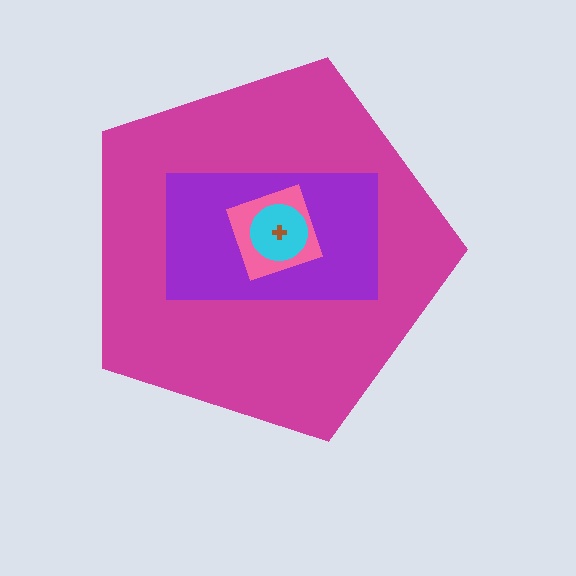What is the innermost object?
The brown cross.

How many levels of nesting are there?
5.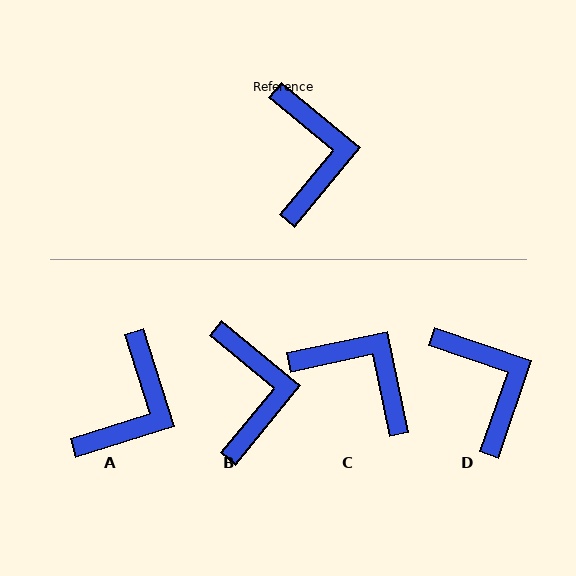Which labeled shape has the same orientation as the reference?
B.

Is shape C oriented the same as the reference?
No, it is off by about 51 degrees.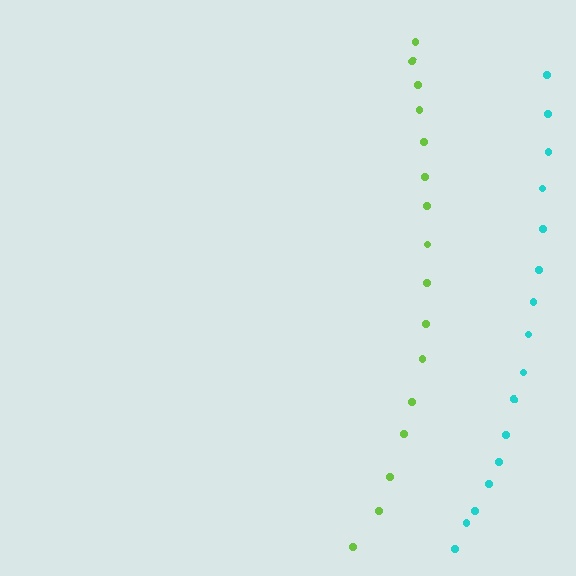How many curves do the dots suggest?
There are 2 distinct paths.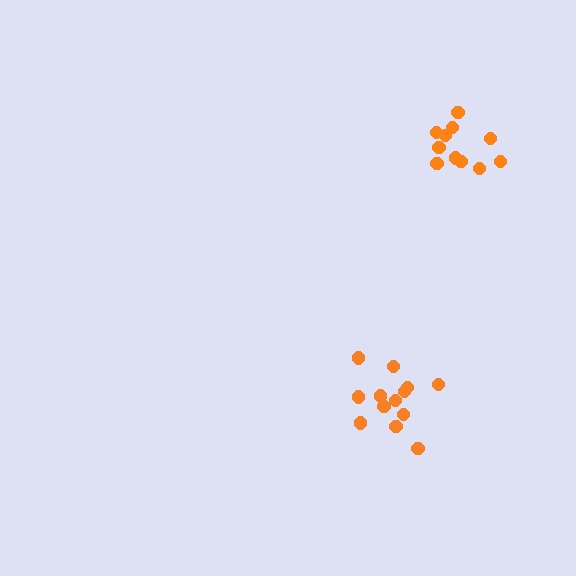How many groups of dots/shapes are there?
There are 2 groups.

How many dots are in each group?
Group 1: 13 dots, Group 2: 11 dots (24 total).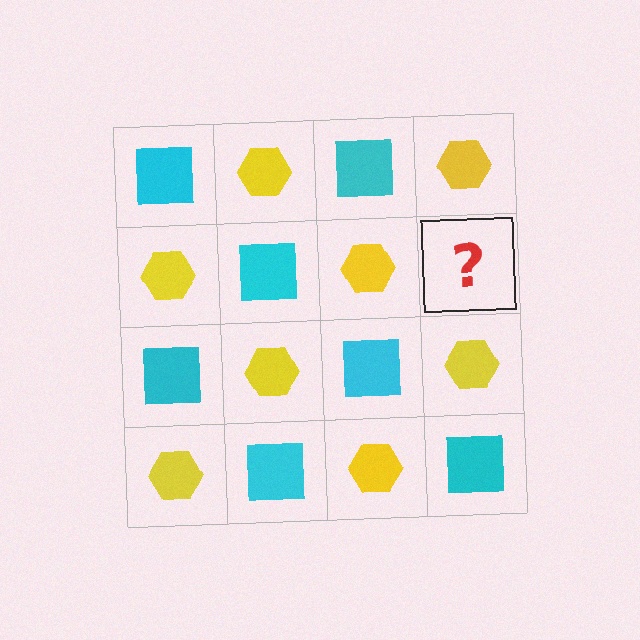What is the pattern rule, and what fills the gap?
The rule is that it alternates cyan square and yellow hexagon in a checkerboard pattern. The gap should be filled with a cyan square.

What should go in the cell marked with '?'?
The missing cell should contain a cyan square.